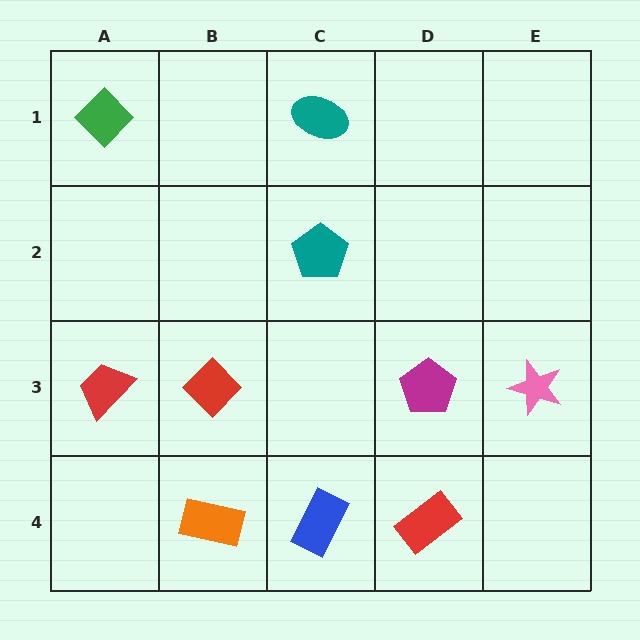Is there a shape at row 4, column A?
No, that cell is empty.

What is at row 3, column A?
A red trapezoid.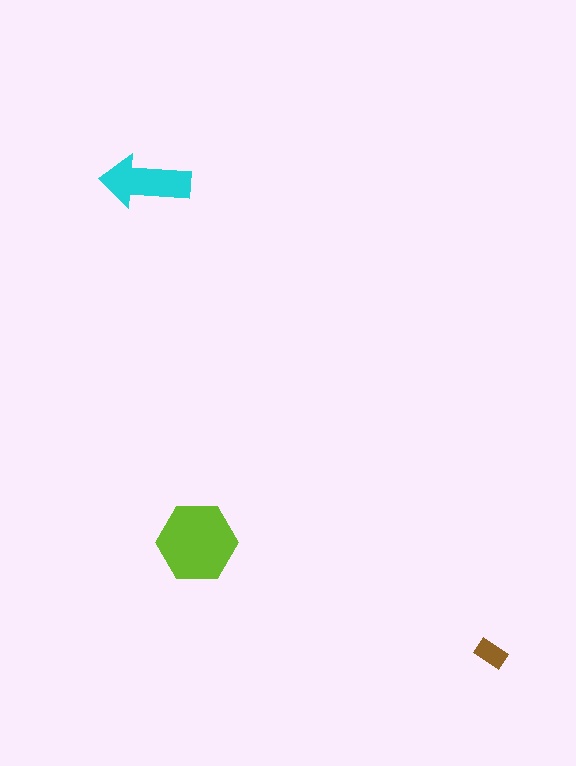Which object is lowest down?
The brown rectangle is bottommost.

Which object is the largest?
The lime hexagon.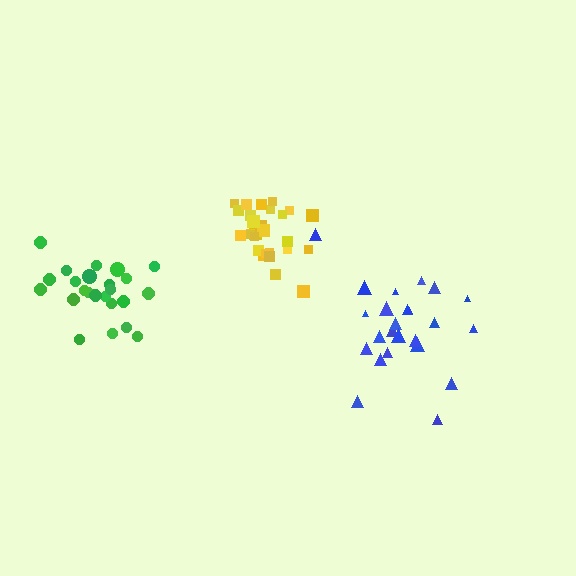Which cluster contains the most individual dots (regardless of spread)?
Yellow (28).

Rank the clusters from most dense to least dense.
yellow, green, blue.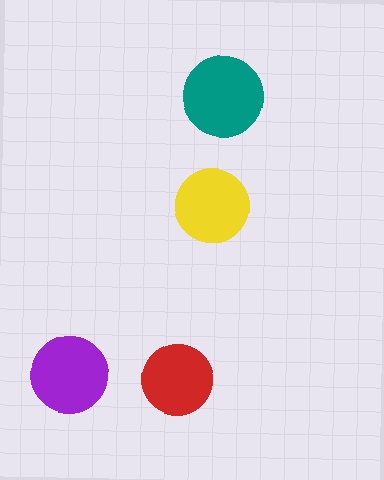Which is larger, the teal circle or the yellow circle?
The teal one.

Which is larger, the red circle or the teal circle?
The teal one.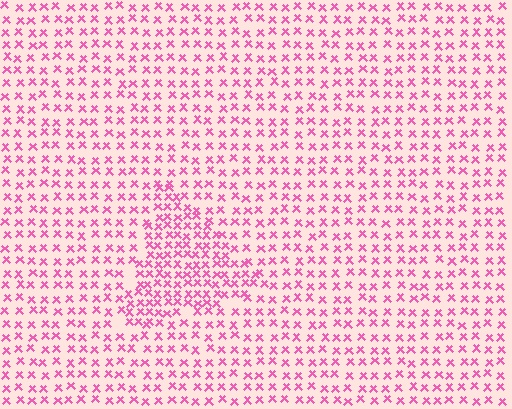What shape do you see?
I see a triangle.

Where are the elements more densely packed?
The elements are more densely packed inside the triangle boundary.